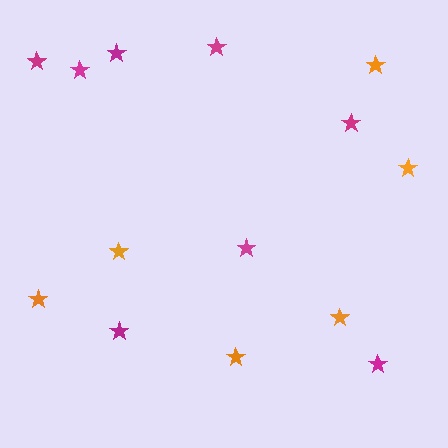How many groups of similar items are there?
There are 2 groups: one group of orange stars (6) and one group of magenta stars (8).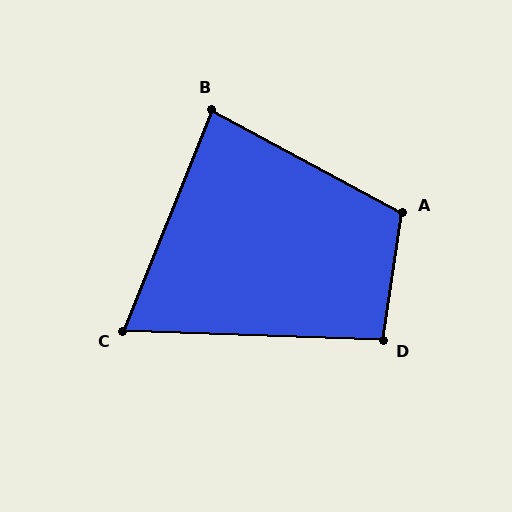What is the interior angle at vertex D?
Approximately 97 degrees (obtuse).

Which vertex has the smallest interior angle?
C, at approximately 70 degrees.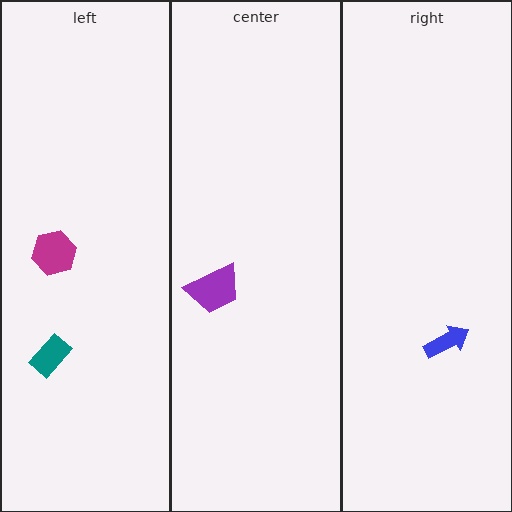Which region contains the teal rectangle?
The left region.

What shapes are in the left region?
The magenta hexagon, the teal rectangle.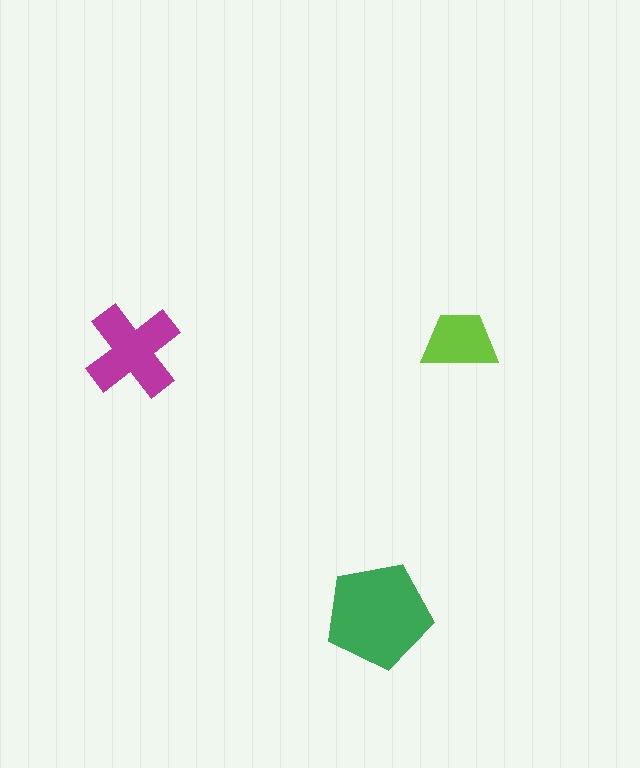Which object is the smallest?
The lime trapezoid.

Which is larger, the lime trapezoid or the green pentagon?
The green pentagon.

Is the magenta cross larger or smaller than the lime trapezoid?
Larger.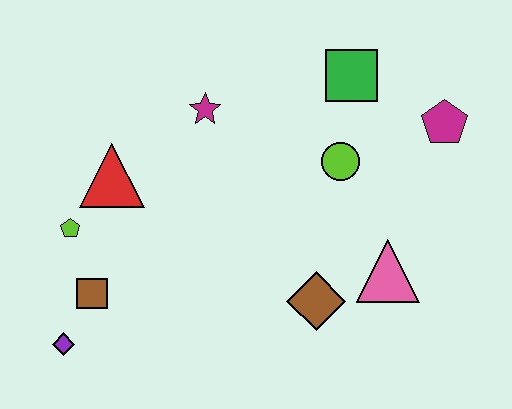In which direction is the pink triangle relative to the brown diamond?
The pink triangle is to the right of the brown diamond.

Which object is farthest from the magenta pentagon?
The purple diamond is farthest from the magenta pentagon.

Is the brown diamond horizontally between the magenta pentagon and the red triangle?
Yes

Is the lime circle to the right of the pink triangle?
No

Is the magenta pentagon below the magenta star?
Yes